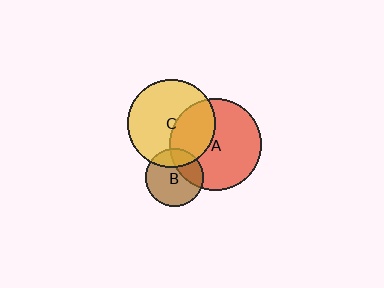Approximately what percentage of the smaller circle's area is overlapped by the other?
Approximately 30%.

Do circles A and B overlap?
Yes.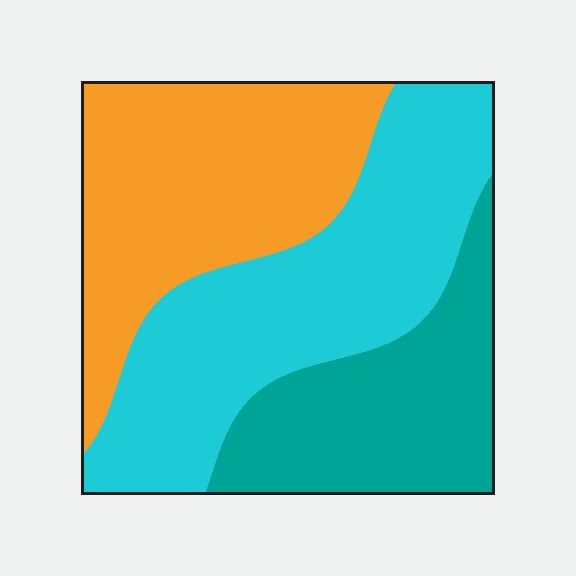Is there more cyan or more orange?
Cyan.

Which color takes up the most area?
Cyan, at roughly 40%.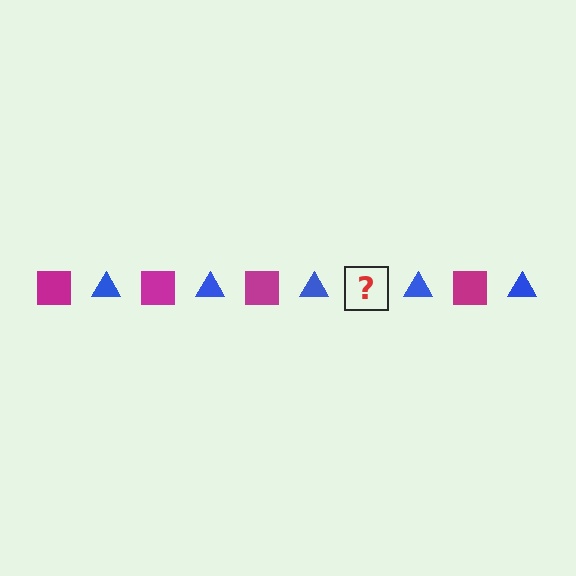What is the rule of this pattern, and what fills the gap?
The rule is that the pattern alternates between magenta square and blue triangle. The gap should be filled with a magenta square.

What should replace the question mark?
The question mark should be replaced with a magenta square.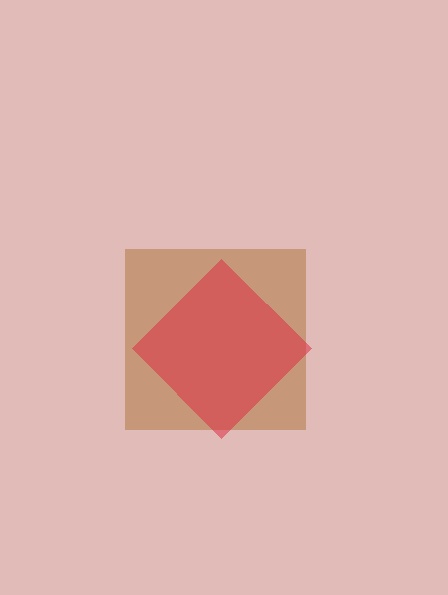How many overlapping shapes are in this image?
There are 2 overlapping shapes in the image.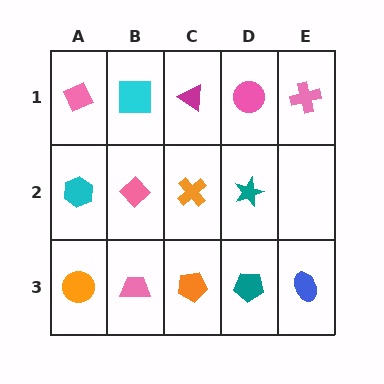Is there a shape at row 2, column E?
No, that cell is empty.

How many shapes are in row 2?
4 shapes.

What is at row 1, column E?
A pink cross.